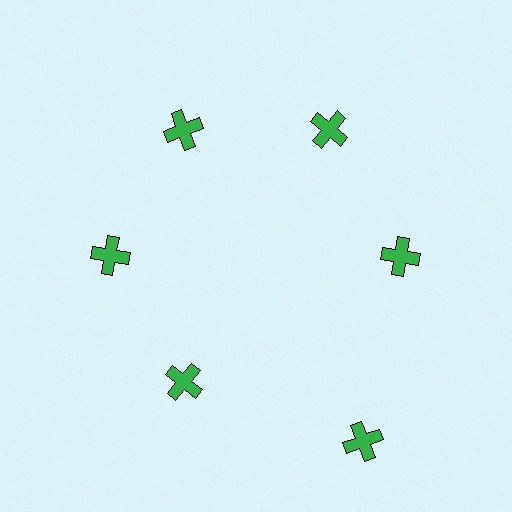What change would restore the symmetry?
The symmetry would be restored by moving it inward, back onto the ring so that all 6 crosses sit at equal angles and equal distance from the center.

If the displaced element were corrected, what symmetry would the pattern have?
It would have 6-fold rotational symmetry — the pattern would map onto itself every 60 degrees.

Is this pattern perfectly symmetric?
No. The 6 green crosses are arranged in a ring, but one element near the 5 o'clock position is pushed outward from the center, breaking the 6-fold rotational symmetry.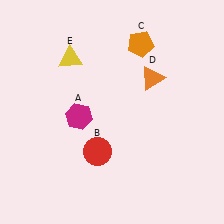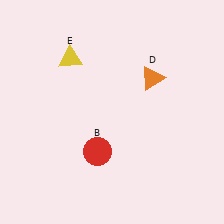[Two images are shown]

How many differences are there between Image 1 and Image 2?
There are 2 differences between the two images.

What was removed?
The magenta hexagon (A), the orange pentagon (C) were removed in Image 2.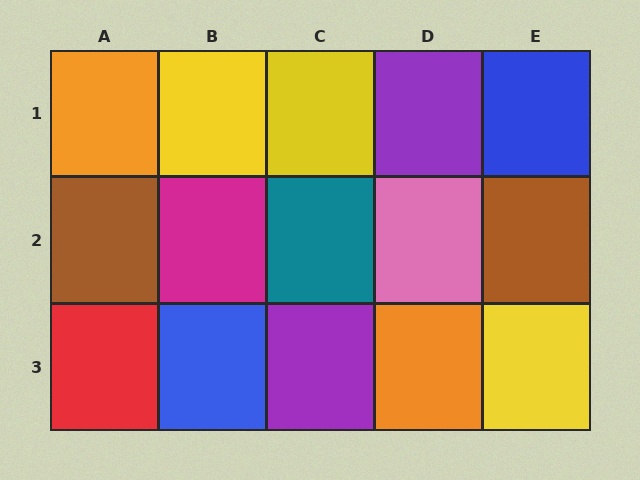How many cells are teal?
1 cell is teal.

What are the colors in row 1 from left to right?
Orange, yellow, yellow, purple, blue.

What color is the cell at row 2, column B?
Magenta.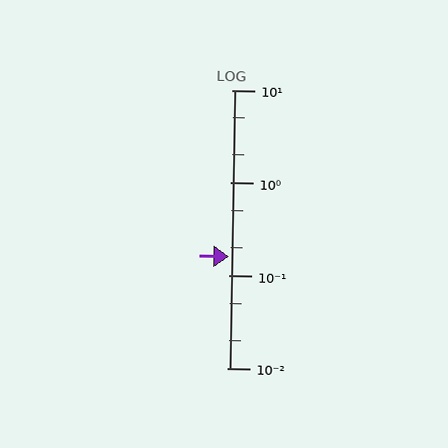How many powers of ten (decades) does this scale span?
The scale spans 3 decades, from 0.01 to 10.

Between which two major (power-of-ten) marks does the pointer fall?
The pointer is between 0.1 and 1.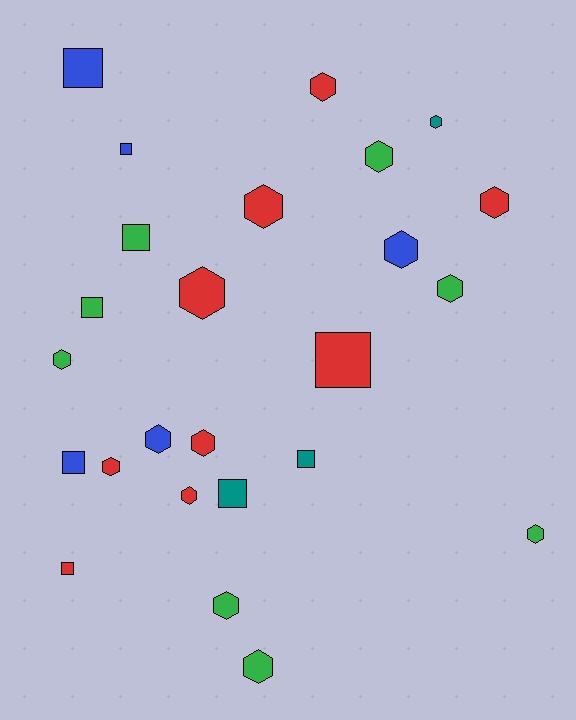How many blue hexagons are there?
There are 2 blue hexagons.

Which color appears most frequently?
Red, with 9 objects.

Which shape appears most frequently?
Hexagon, with 16 objects.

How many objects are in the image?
There are 25 objects.